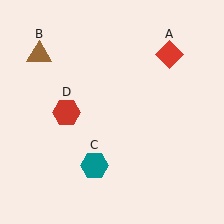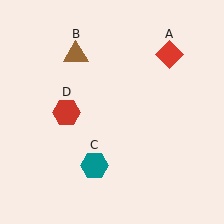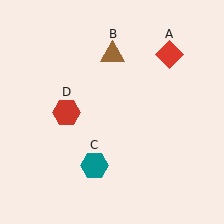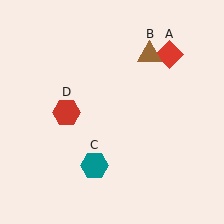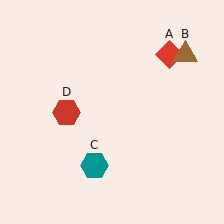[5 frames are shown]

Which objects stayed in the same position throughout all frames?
Red diamond (object A) and teal hexagon (object C) and red hexagon (object D) remained stationary.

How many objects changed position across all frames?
1 object changed position: brown triangle (object B).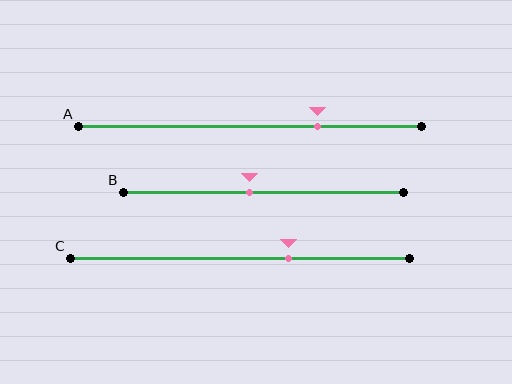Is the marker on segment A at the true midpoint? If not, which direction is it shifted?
No, the marker on segment A is shifted to the right by about 20% of the segment length.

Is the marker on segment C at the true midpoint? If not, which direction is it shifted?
No, the marker on segment C is shifted to the right by about 14% of the segment length.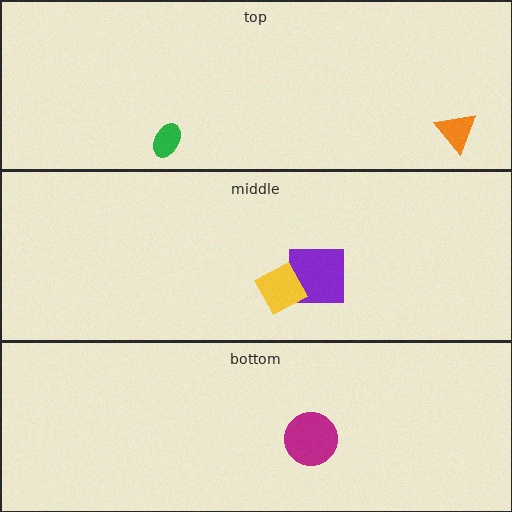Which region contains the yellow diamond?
The middle region.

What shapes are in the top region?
The green ellipse, the orange triangle.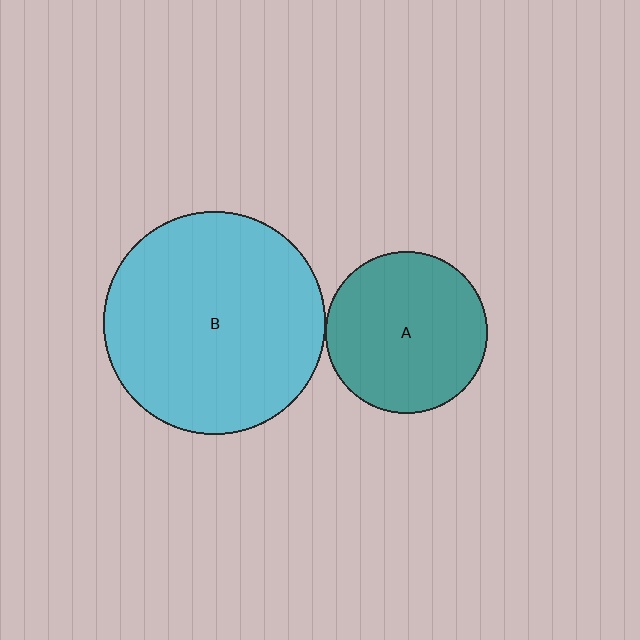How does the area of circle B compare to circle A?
Approximately 1.9 times.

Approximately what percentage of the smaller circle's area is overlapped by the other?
Approximately 5%.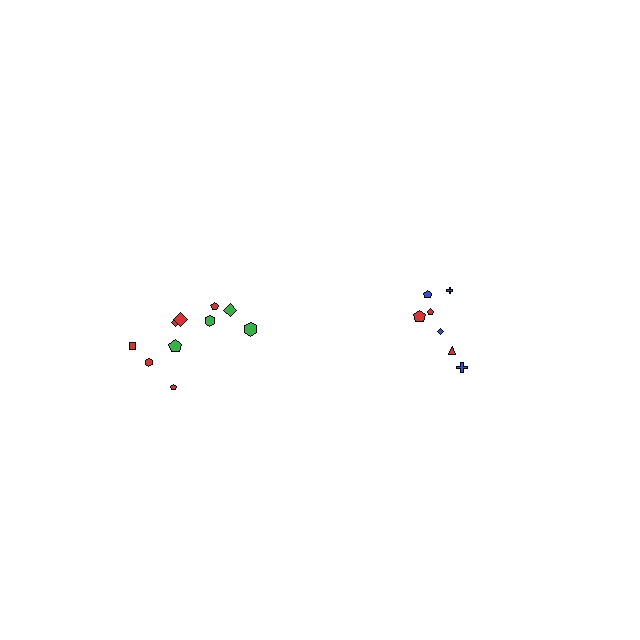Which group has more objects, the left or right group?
The left group.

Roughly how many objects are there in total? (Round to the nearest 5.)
Roughly 15 objects in total.